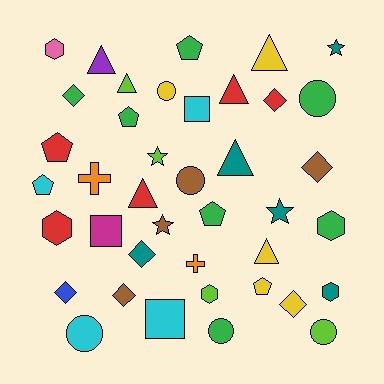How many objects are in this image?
There are 40 objects.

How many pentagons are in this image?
There are 6 pentagons.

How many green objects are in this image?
There are 7 green objects.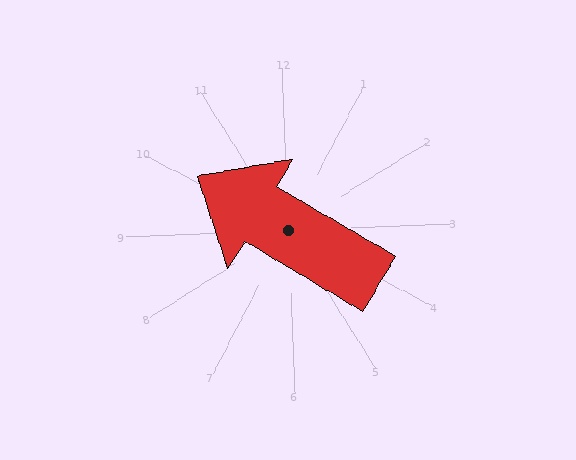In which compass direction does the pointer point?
Northwest.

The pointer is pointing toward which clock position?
Roughly 10 o'clock.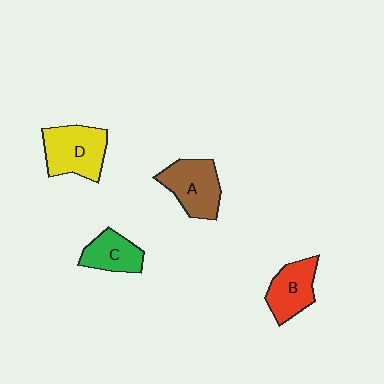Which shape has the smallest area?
Shape C (green).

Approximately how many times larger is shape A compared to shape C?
Approximately 1.4 times.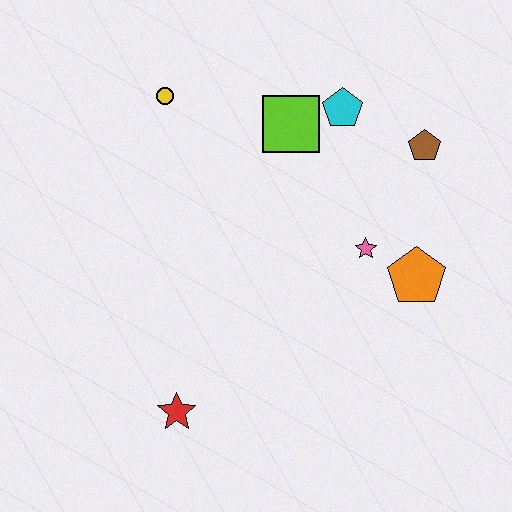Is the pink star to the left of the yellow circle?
No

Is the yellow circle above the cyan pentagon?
Yes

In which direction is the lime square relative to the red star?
The lime square is above the red star.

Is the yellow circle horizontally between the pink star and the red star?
No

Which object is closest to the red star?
The pink star is closest to the red star.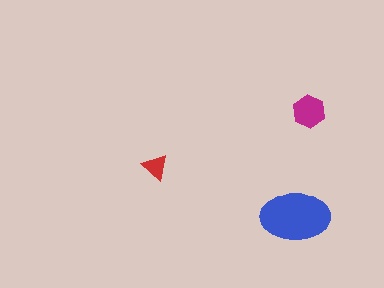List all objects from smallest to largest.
The red triangle, the magenta hexagon, the blue ellipse.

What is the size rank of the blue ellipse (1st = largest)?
1st.